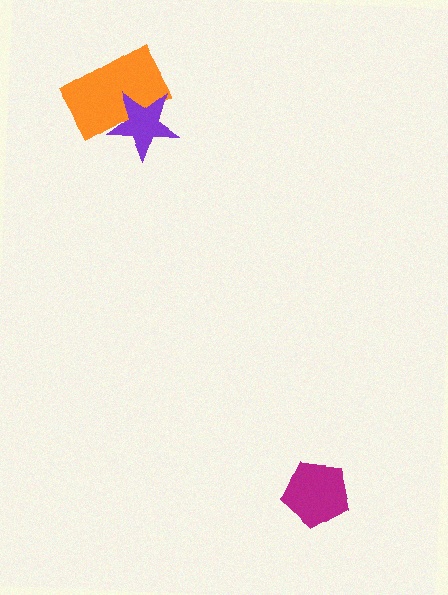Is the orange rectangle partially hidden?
Yes, it is partially covered by another shape.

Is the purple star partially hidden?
No, no other shape covers it.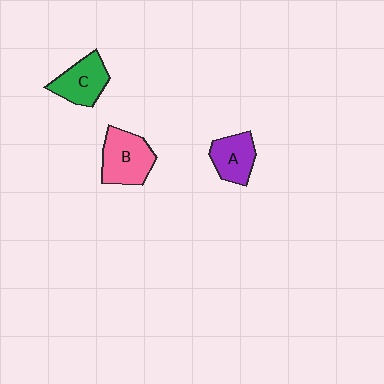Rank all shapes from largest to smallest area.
From largest to smallest: B (pink), C (green), A (purple).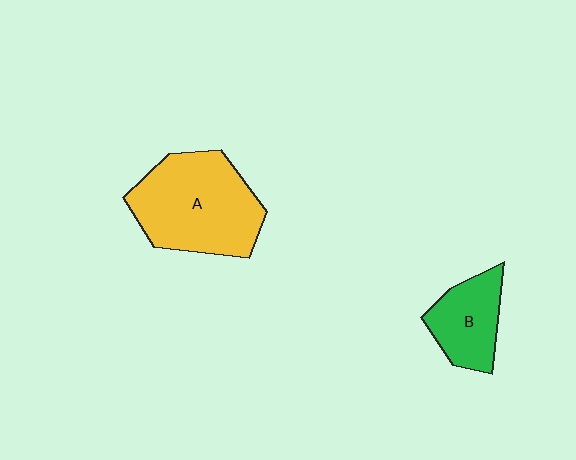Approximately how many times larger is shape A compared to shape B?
Approximately 2.0 times.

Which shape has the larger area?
Shape A (yellow).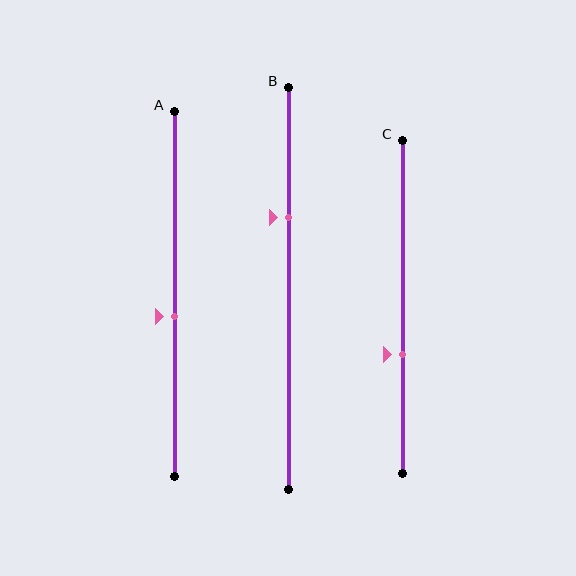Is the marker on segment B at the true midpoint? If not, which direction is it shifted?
No, the marker on segment B is shifted upward by about 18% of the segment length.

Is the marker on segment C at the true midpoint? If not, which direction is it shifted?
No, the marker on segment C is shifted downward by about 14% of the segment length.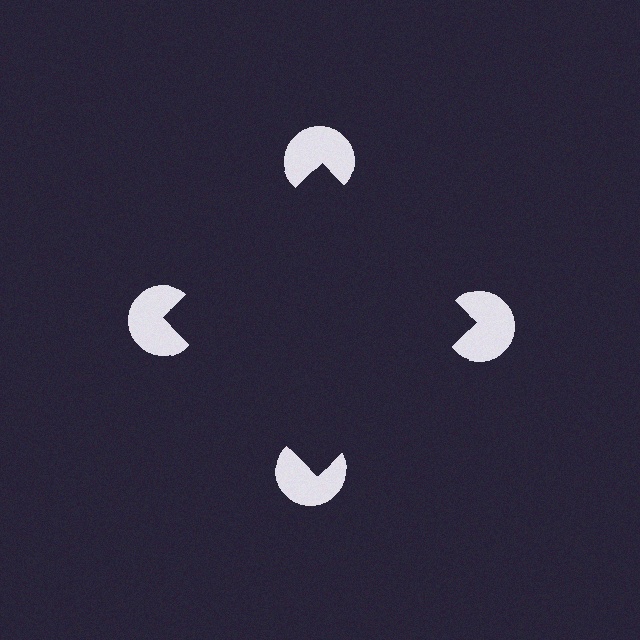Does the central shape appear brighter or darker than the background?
It typically appears slightly darker than the background, even though no actual brightness change is drawn.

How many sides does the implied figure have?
4 sides.